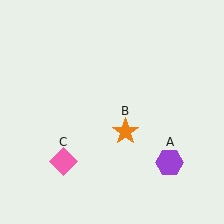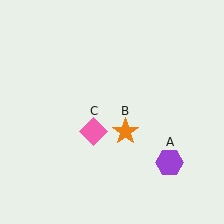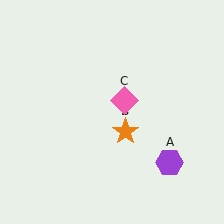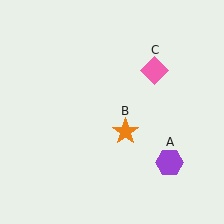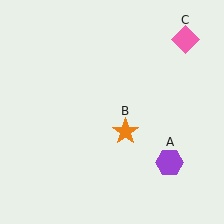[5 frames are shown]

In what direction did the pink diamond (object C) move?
The pink diamond (object C) moved up and to the right.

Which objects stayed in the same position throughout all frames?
Purple hexagon (object A) and orange star (object B) remained stationary.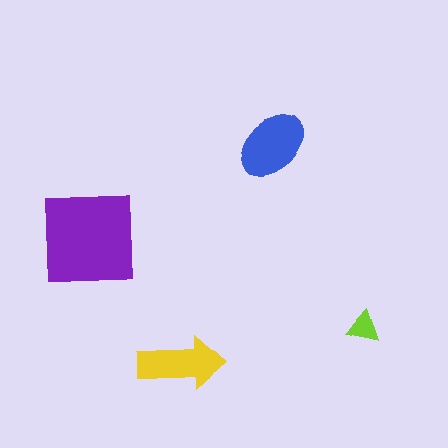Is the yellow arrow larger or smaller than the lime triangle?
Larger.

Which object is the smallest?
The lime triangle.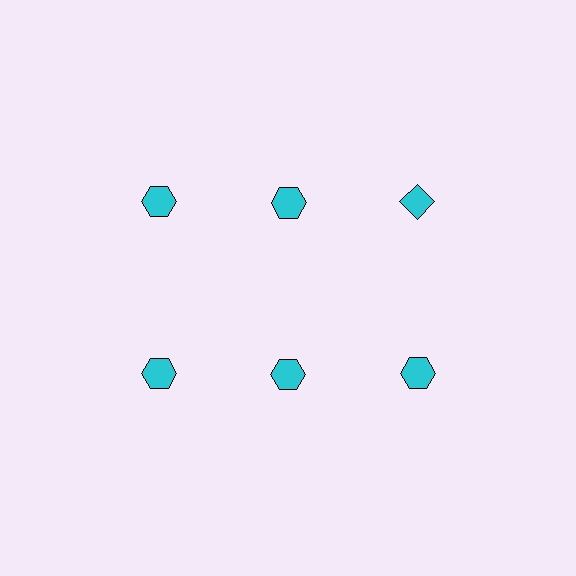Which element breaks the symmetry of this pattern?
The cyan diamond in the top row, center column breaks the symmetry. All other shapes are cyan hexagons.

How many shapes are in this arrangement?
There are 6 shapes arranged in a grid pattern.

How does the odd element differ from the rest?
It has a different shape: diamond instead of hexagon.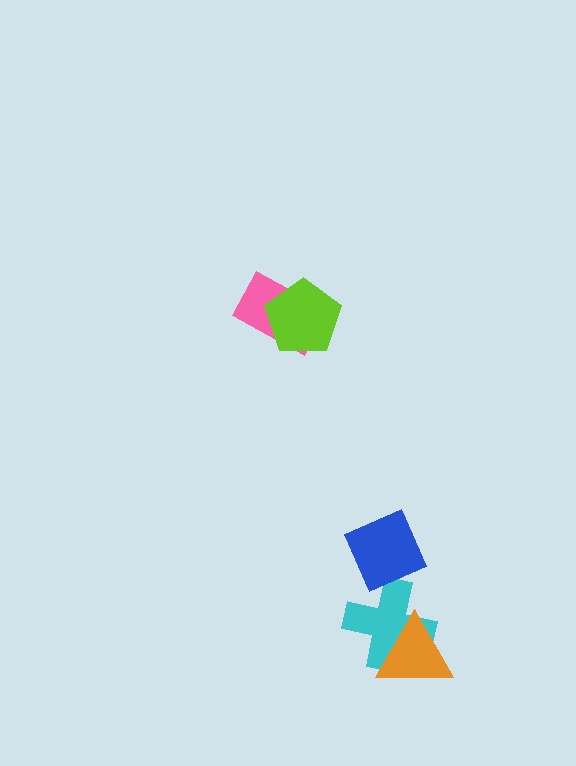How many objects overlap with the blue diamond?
1 object overlaps with the blue diamond.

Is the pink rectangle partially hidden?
Yes, it is partially covered by another shape.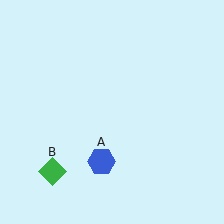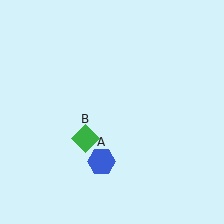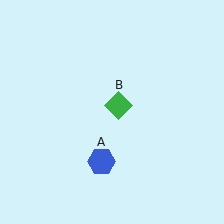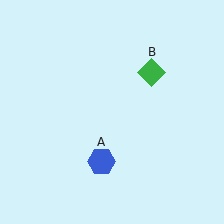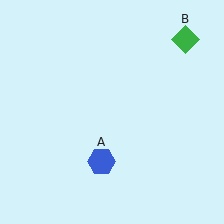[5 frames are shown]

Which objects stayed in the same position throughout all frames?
Blue hexagon (object A) remained stationary.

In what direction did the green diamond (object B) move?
The green diamond (object B) moved up and to the right.